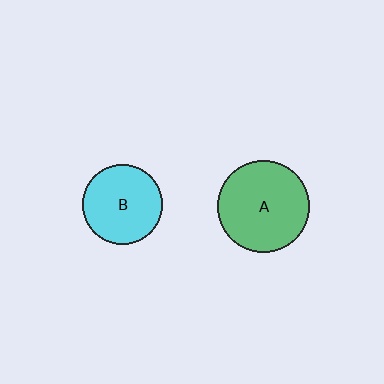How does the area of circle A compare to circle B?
Approximately 1.3 times.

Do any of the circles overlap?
No, none of the circles overlap.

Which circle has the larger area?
Circle A (green).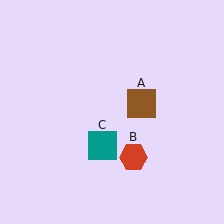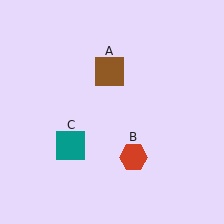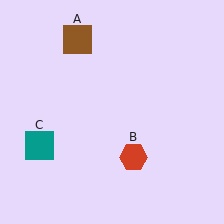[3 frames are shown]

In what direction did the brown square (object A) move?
The brown square (object A) moved up and to the left.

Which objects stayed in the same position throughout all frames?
Red hexagon (object B) remained stationary.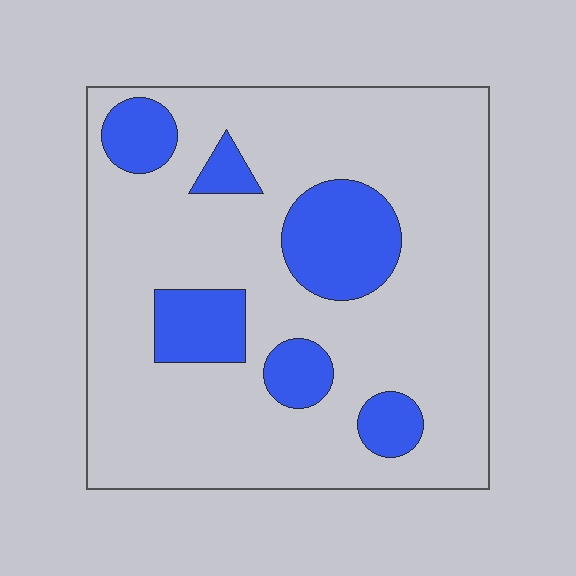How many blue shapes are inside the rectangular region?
6.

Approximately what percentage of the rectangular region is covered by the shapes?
Approximately 20%.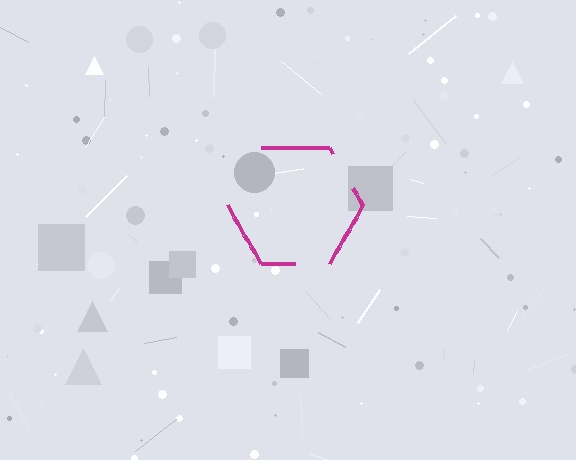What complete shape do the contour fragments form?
The contour fragments form a hexagon.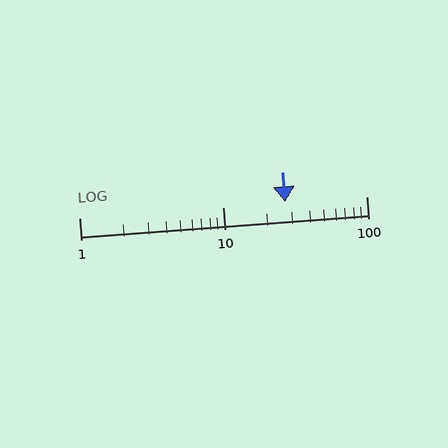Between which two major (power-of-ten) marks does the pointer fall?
The pointer is between 10 and 100.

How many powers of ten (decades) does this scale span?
The scale spans 2 decades, from 1 to 100.